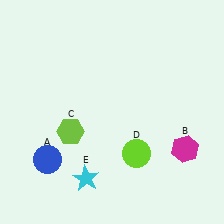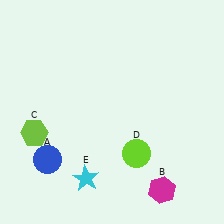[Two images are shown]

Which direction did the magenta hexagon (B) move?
The magenta hexagon (B) moved down.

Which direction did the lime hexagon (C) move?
The lime hexagon (C) moved left.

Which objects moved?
The objects that moved are: the magenta hexagon (B), the lime hexagon (C).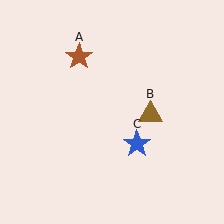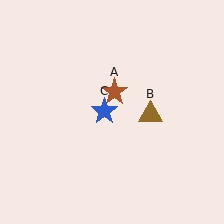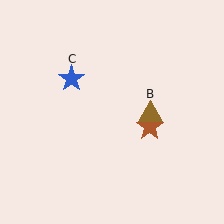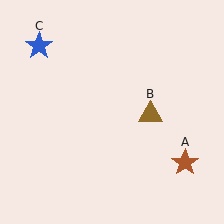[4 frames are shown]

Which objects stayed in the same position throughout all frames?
Brown triangle (object B) remained stationary.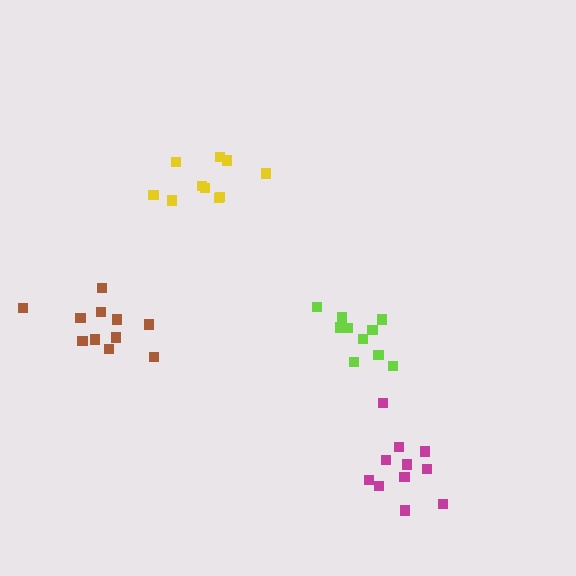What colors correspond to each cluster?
The clusters are colored: magenta, brown, lime, yellow.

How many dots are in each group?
Group 1: 11 dots, Group 2: 11 dots, Group 3: 10 dots, Group 4: 10 dots (42 total).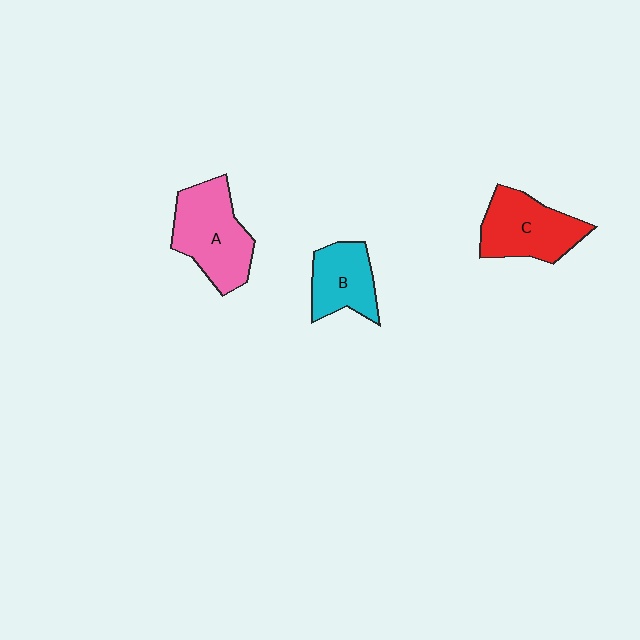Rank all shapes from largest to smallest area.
From largest to smallest: A (pink), C (red), B (cyan).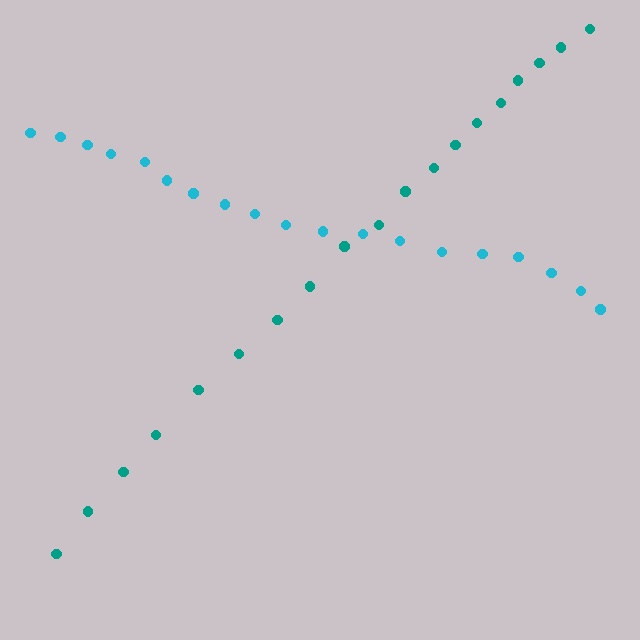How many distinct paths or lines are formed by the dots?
There are 2 distinct paths.